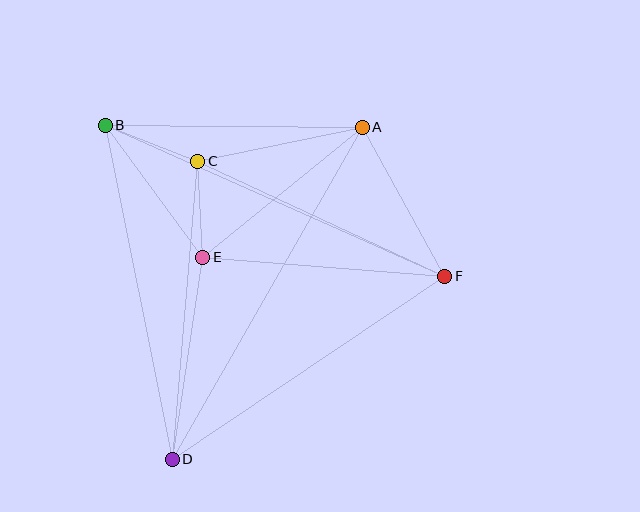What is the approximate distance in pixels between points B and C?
The distance between B and C is approximately 100 pixels.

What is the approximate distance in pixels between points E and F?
The distance between E and F is approximately 242 pixels.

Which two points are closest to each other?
Points C and E are closest to each other.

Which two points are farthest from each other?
Points A and D are farthest from each other.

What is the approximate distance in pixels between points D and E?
The distance between D and E is approximately 204 pixels.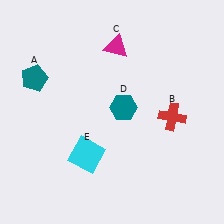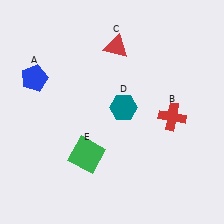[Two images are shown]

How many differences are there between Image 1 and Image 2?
There are 3 differences between the two images.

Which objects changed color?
A changed from teal to blue. C changed from magenta to red. E changed from cyan to green.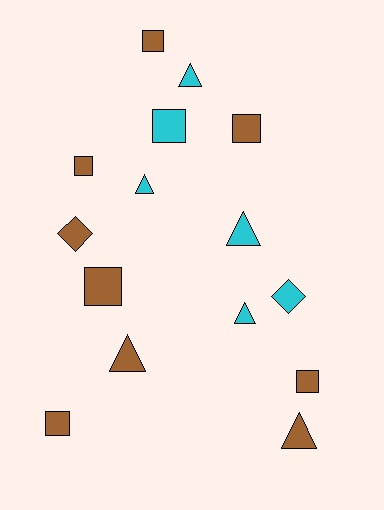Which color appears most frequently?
Brown, with 9 objects.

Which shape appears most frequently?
Square, with 7 objects.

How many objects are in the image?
There are 15 objects.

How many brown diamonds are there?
There is 1 brown diamond.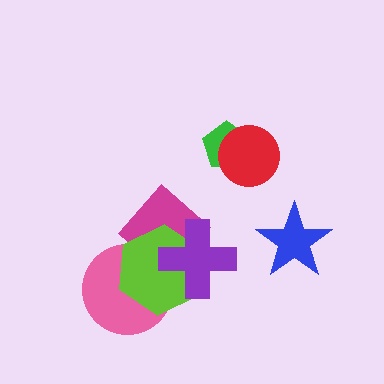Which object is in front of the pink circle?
The lime hexagon is in front of the pink circle.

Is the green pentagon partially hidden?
Yes, it is partially covered by another shape.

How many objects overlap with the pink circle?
2 objects overlap with the pink circle.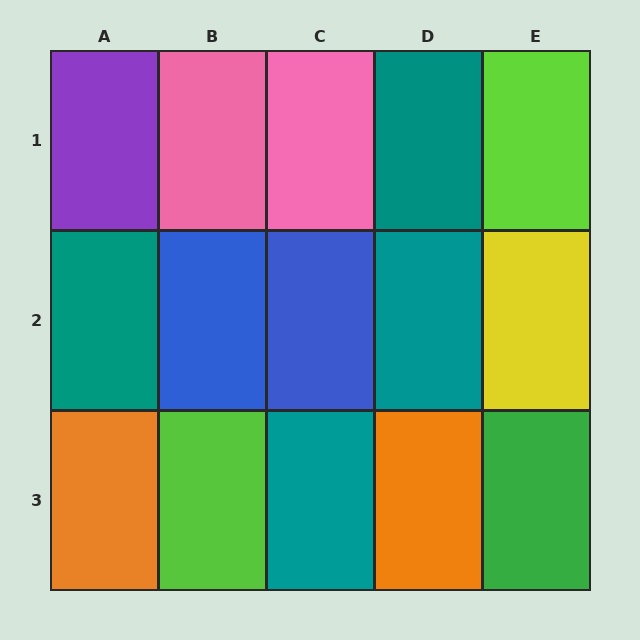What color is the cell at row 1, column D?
Teal.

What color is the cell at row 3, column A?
Orange.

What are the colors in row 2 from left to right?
Teal, blue, blue, teal, yellow.